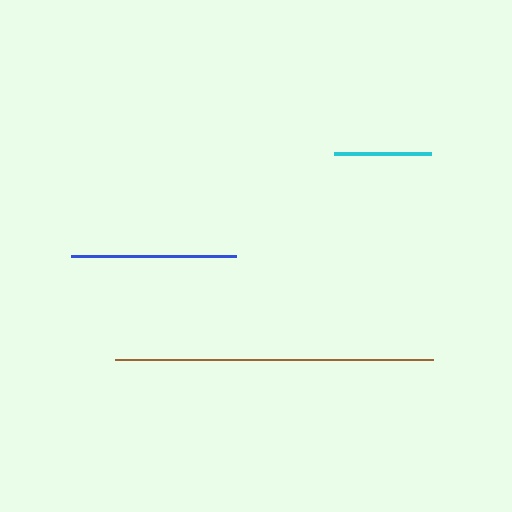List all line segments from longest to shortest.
From longest to shortest: brown, blue, cyan.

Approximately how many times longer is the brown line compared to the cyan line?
The brown line is approximately 3.3 times the length of the cyan line.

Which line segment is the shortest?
The cyan line is the shortest at approximately 98 pixels.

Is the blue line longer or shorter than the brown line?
The brown line is longer than the blue line.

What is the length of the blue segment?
The blue segment is approximately 165 pixels long.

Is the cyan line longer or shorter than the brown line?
The brown line is longer than the cyan line.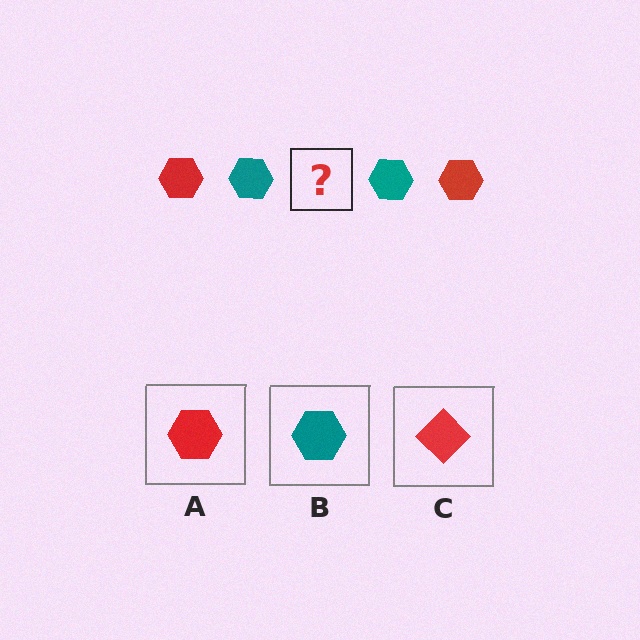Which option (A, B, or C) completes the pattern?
A.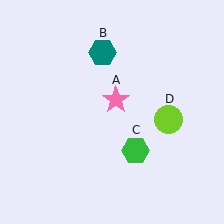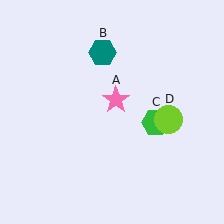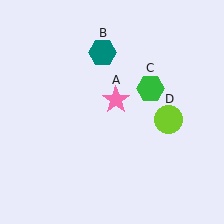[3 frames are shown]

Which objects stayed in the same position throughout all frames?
Pink star (object A) and teal hexagon (object B) and lime circle (object D) remained stationary.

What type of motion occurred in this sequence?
The green hexagon (object C) rotated counterclockwise around the center of the scene.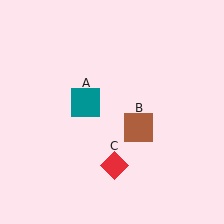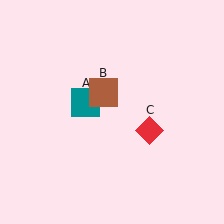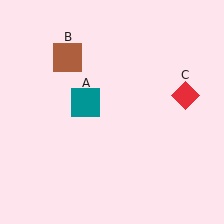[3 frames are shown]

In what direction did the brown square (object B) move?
The brown square (object B) moved up and to the left.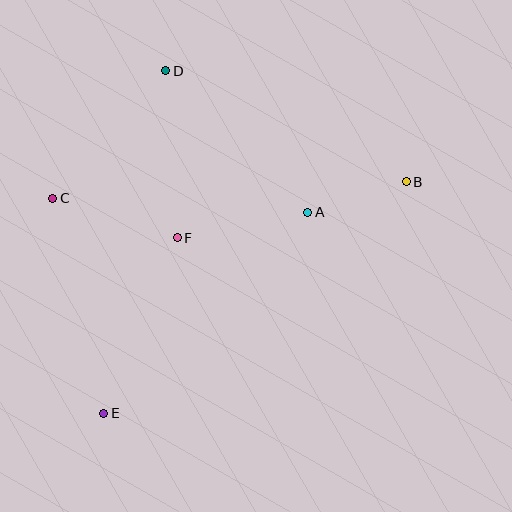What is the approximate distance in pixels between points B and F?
The distance between B and F is approximately 236 pixels.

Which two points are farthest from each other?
Points B and E are farthest from each other.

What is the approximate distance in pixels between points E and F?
The distance between E and F is approximately 190 pixels.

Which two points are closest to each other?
Points A and B are closest to each other.